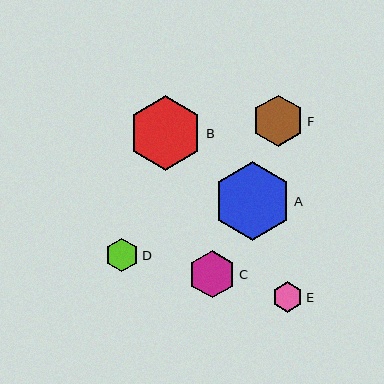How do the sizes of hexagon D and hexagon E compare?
Hexagon D and hexagon E are approximately the same size.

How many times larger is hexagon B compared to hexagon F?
Hexagon B is approximately 1.4 times the size of hexagon F.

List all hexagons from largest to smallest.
From largest to smallest: A, B, F, C, D, E.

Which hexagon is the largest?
Hexagon A is the largest with a size of approximately 78 pixels.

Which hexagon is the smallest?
Hexagon E is the smallest with a size of approximately 31 pixels.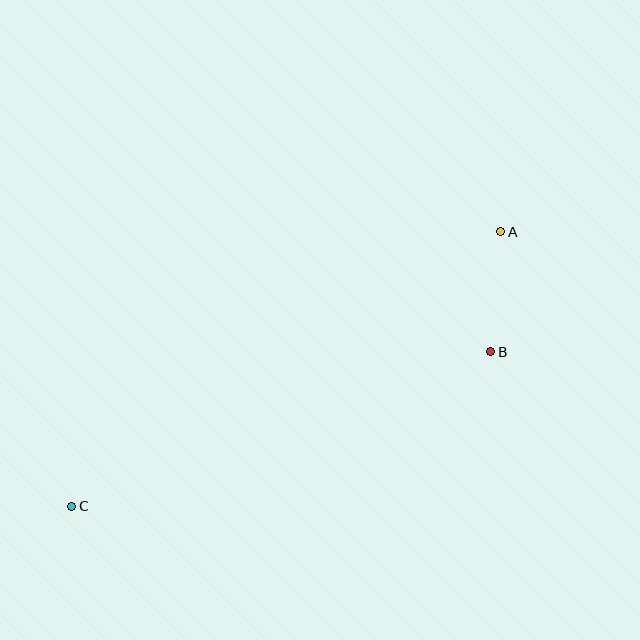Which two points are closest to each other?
Points A and B are closest to each other.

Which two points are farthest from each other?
Points A and C are farthest from each other.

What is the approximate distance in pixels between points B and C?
The distance between B and C is approximately 447 pixels.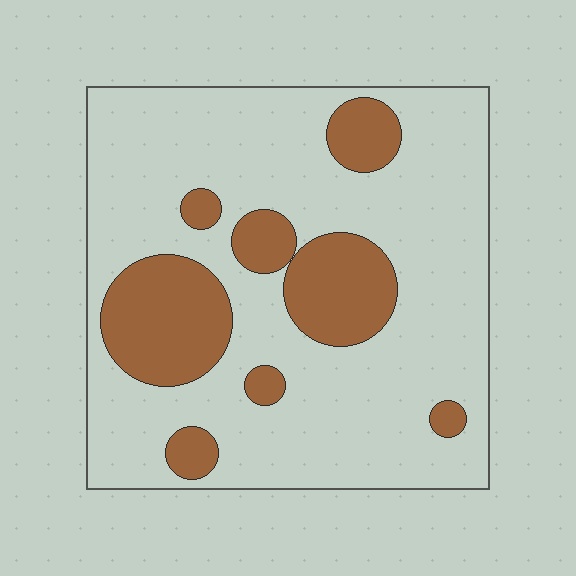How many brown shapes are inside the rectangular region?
8.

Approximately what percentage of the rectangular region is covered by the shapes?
Approximately 25%.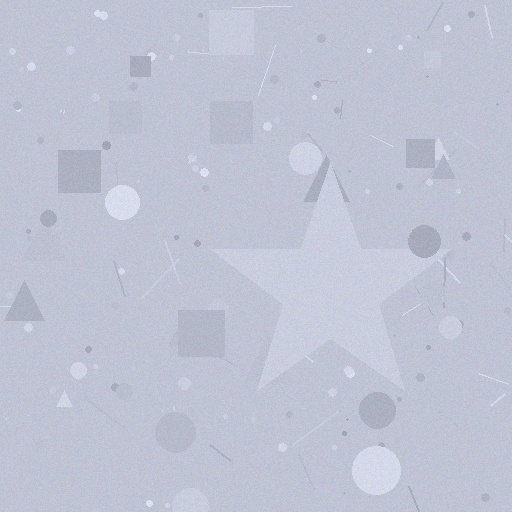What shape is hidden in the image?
A star is hidden in the image.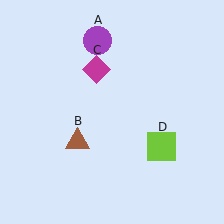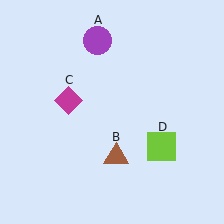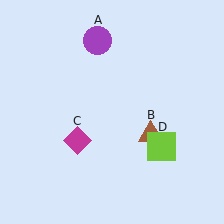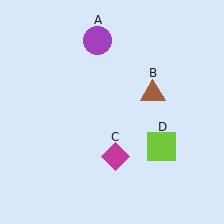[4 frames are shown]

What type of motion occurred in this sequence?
The brown triangle (object B), magenta diamond (object C) rotated counterclockwise around the center of the scene.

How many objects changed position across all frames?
2 objects changed position: brown triangle (object B), magenta diamond (object C).